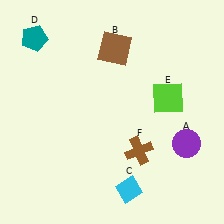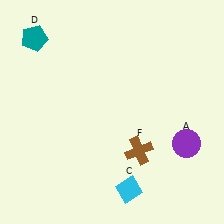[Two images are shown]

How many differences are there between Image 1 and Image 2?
There are 2 differences between the two images.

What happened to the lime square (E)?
The lime square (E) was removed in Image 2. It was in the top-right area of Image 1.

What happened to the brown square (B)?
The brown square (B) was removed in Image 2. It was in the top-right area of Image 1.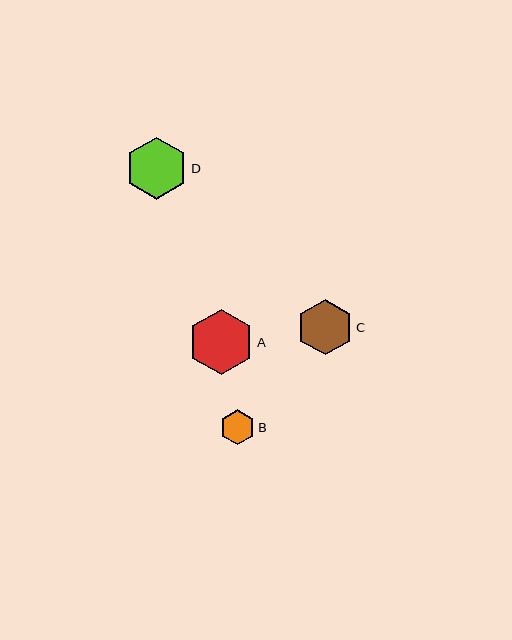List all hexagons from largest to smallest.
From largest to smallest: A, D, C, B.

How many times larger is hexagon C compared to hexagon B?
Hexagon C is approximately 1.6 times the size of hexagon B.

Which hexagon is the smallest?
Hexagon B is the smallest with a size of approximately 35 pixels.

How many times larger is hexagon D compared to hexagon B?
Hexagon D is approximately 1.8 times the size of hexagon B.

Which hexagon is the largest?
Hexagon A is the largest with a size of approximately 65 pixels.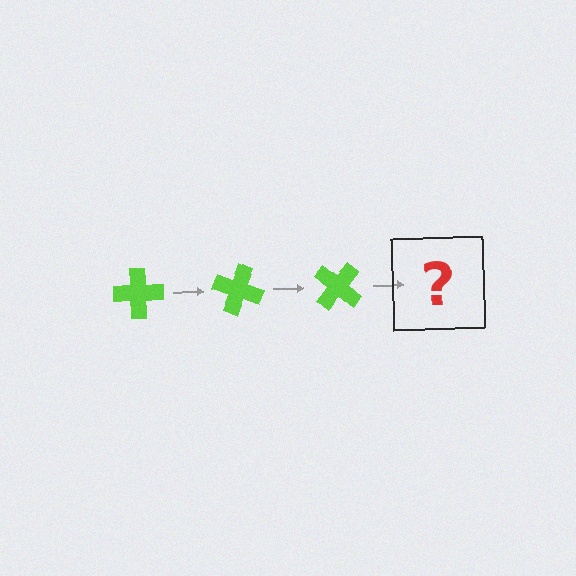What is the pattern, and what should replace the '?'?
The pattern is that the cross rotates 20 degrees each step. The '?' should be a lime cross rotated 60 degrees.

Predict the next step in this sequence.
The next step is a lime cross rotated 60 degrees.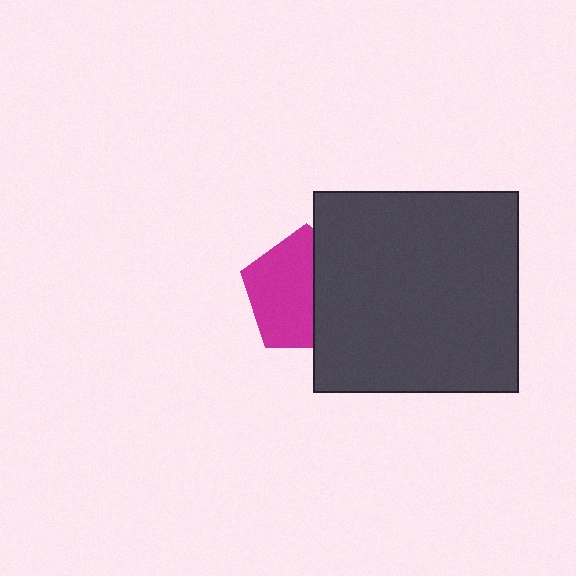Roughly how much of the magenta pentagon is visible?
About half of it is visible (roughly 58%).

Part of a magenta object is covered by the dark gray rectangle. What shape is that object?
It is a pentagon.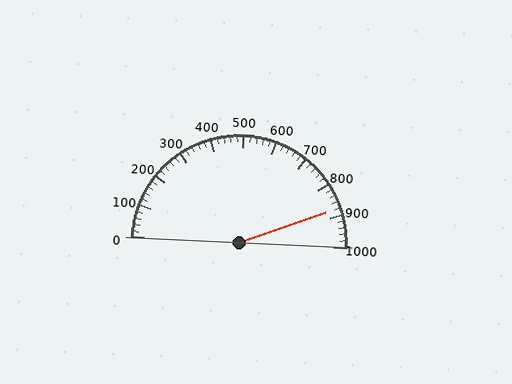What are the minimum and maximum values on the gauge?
The gauge ranges from 0 to 1000.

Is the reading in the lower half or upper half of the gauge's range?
The reading is in the upper half of the range (0 to 1000).